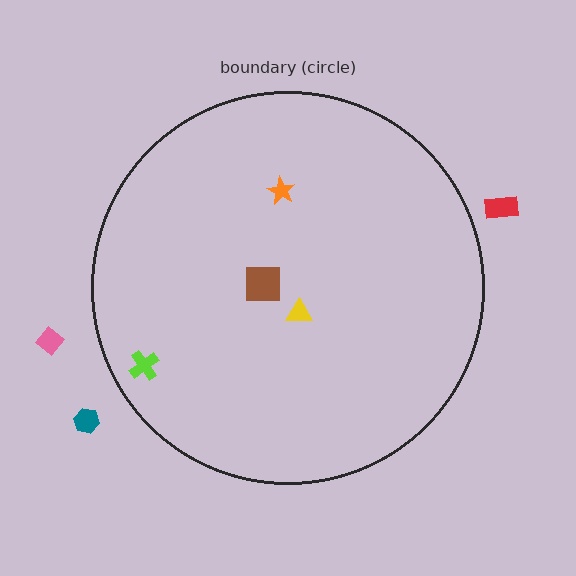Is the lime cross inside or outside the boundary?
Inside.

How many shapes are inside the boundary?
4 inside, 3 outside.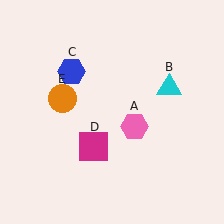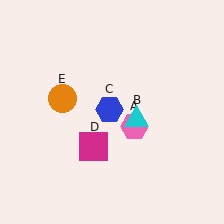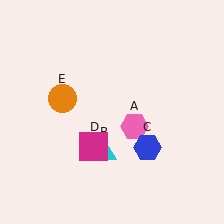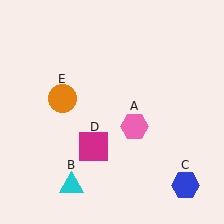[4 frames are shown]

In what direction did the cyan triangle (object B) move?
The cyan triangle (object B) moved down and to the left.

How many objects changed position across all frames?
2 objects changed position: cyan triangle (object B), blue hexagon (object C).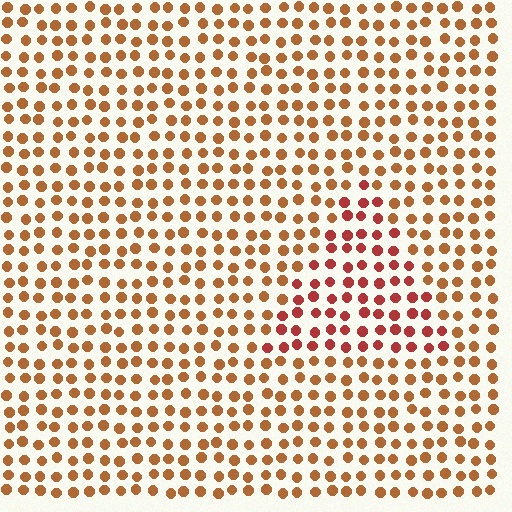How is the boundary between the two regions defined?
The boundary is defined purely by a slight shift in hue (about 27 degrees). Spacing, size, and orientation are identical on both sides.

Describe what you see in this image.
The image is filled with small brown elements in a uniform arrangement. A triangle-shaped region is visible where the elements are tinted to a slightly different hue, forming a subtle color boundary.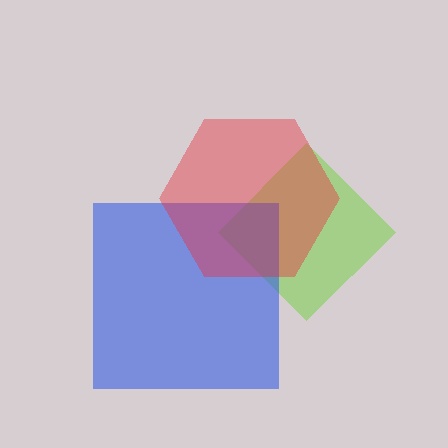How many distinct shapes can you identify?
There are 3 distinct shapes: a lime diamond, a blue square, a red hexagon.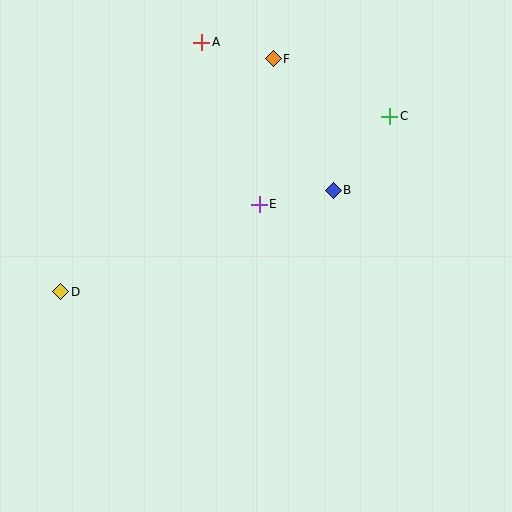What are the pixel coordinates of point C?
Point C is at (390, 116).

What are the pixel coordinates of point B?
Point B is at (333, 190).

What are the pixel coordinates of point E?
Point E is at (259, 204).